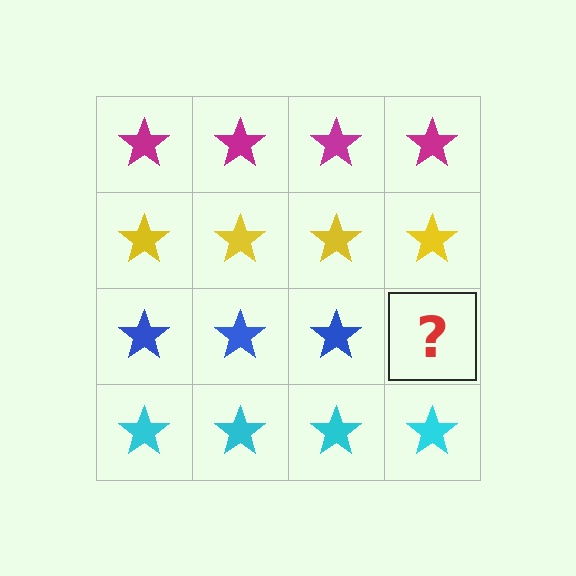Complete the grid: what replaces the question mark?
The question mark should be replaced with a blue star.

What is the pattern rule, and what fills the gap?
The rule is that each row has a consistent color. The gap should be filled with a blue star.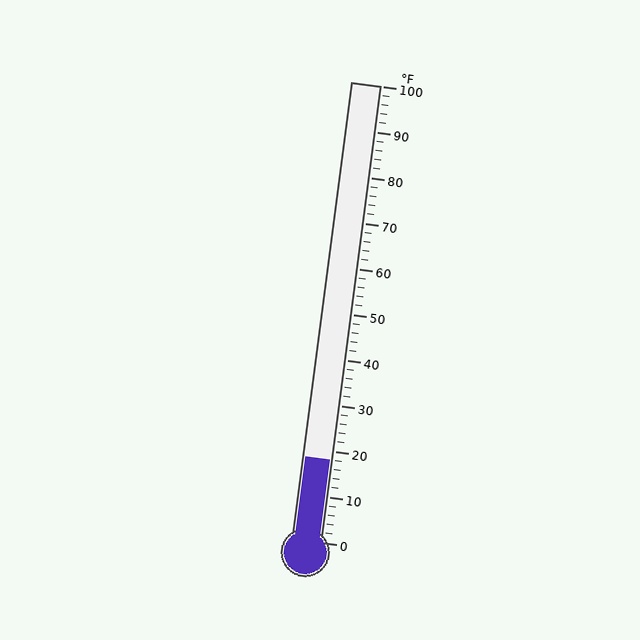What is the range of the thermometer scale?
The thermometer scale ranges from 0°F to 100°F.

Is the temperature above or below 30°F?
The temperature is below 30°F.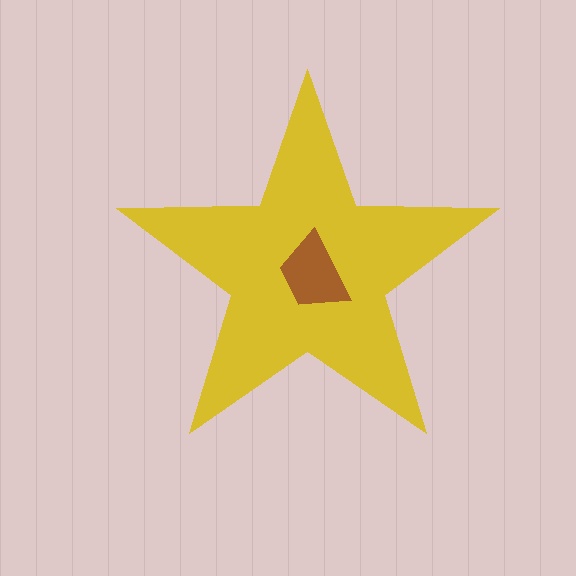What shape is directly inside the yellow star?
The brown trapezoid.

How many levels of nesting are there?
2.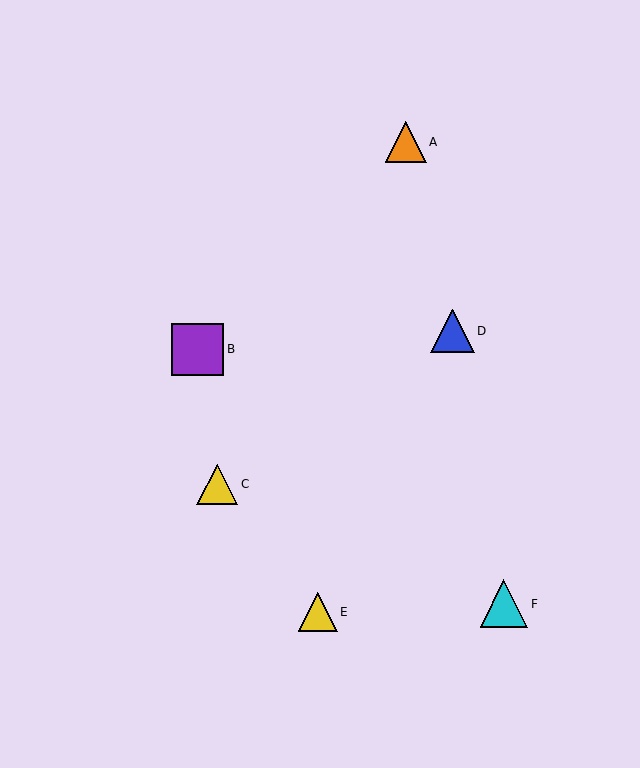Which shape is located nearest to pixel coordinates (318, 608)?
The yellow triangle (labeled E) at (318, 612) is nearest to that location.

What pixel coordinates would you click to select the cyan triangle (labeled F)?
Click at (504, 604) to select the cyan triangle F.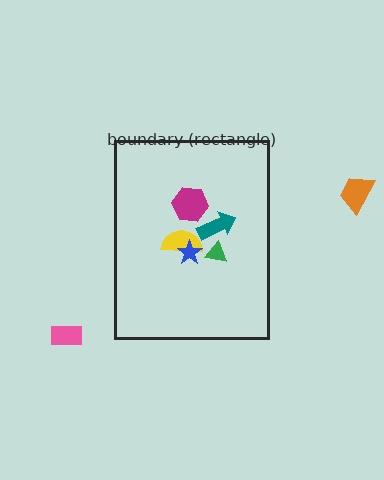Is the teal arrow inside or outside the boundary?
Inside.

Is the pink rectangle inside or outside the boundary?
Outside.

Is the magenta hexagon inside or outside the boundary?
Inside.